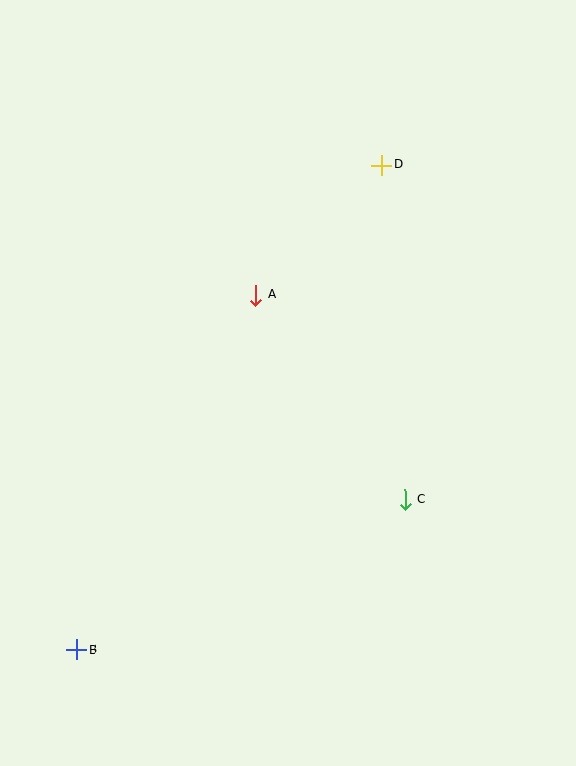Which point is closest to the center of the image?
Point A at (256, 295) is closest to the center.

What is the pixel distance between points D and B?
The distance between D and B is 572 pixels.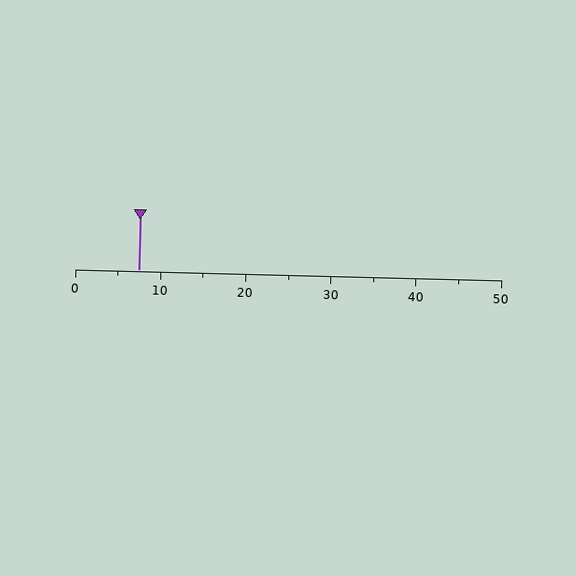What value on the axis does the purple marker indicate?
The marker indicates approximately 7.5.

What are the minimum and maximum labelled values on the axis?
The axis runs from 0 to 50.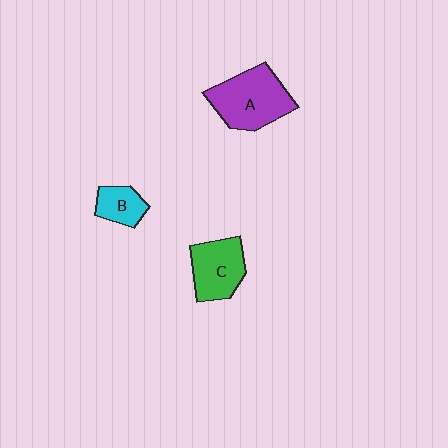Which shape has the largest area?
Shape A (purple).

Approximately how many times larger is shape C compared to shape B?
Approximately 1.7 times.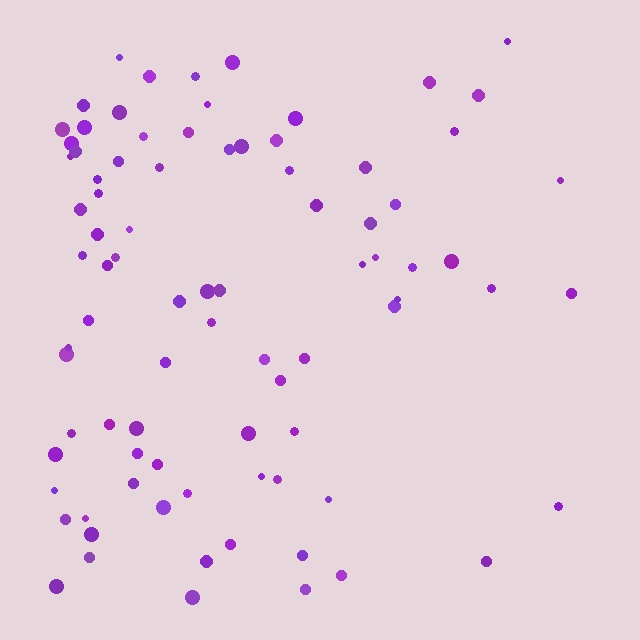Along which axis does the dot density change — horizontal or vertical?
Horizontal.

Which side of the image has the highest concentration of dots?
The left.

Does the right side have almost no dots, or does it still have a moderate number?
Still a moderate number, just noticeably fewer than the left.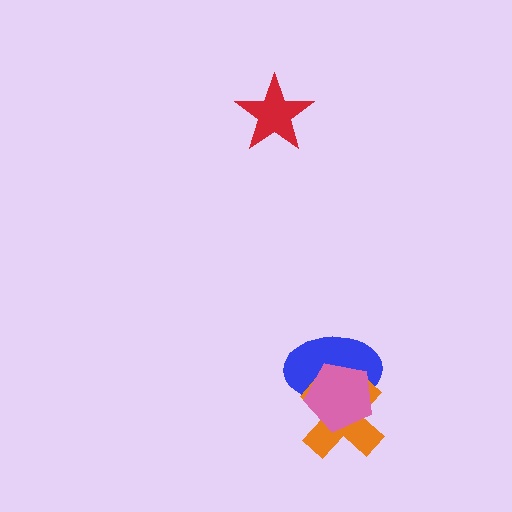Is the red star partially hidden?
No, no other shape covers it.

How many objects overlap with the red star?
0 objects overlap with the red star.